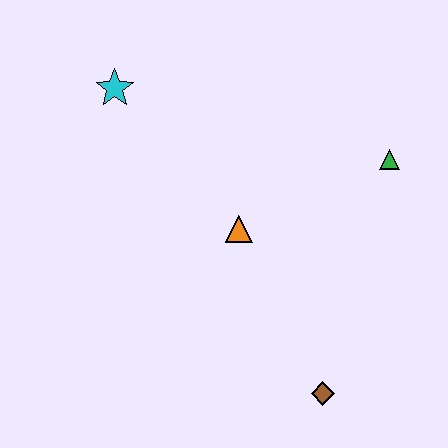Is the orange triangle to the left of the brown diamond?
Yes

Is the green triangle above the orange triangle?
Yes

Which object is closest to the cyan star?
The orange triangle is closest to the cyan star.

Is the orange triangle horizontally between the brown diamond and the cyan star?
Yes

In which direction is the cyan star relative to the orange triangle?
The cyan star is above the orange triangle.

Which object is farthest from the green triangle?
The cyan star is farthest from the green triangle.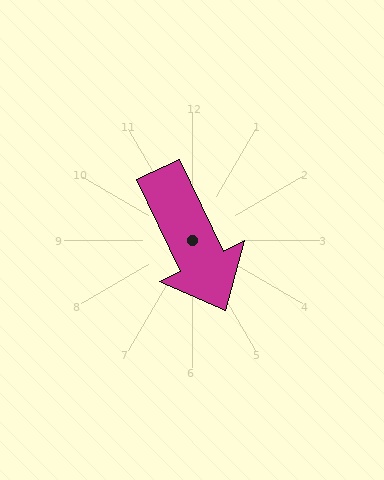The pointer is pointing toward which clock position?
Roughly 5 o'clock.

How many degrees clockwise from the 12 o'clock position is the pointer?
Approximately 154 degrees.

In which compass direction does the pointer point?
Southeast.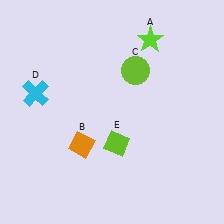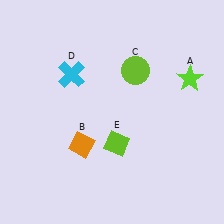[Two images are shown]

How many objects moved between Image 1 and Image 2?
2 objects moved between the two images.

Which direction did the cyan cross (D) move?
The cyan cross (D) moved right.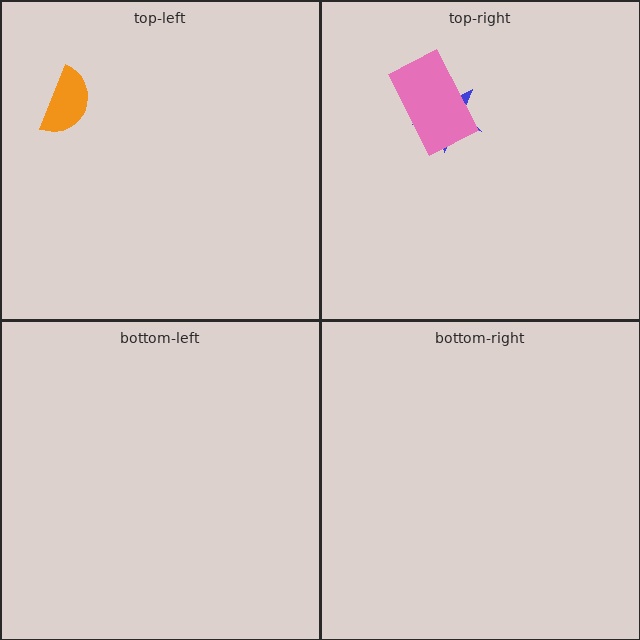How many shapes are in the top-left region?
1.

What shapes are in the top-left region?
The orange semicircle.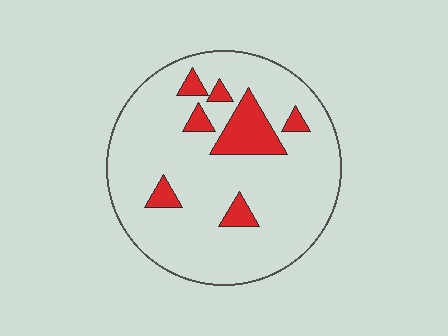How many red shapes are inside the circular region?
7.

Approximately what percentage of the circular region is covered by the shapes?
Approximately 15%.